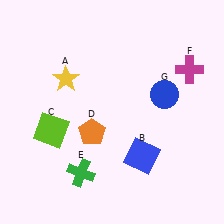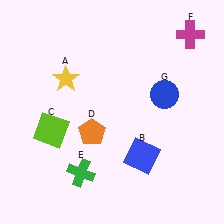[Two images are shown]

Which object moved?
The magenta cross (F) moved up.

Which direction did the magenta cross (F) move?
The magenta cross (F) moved up.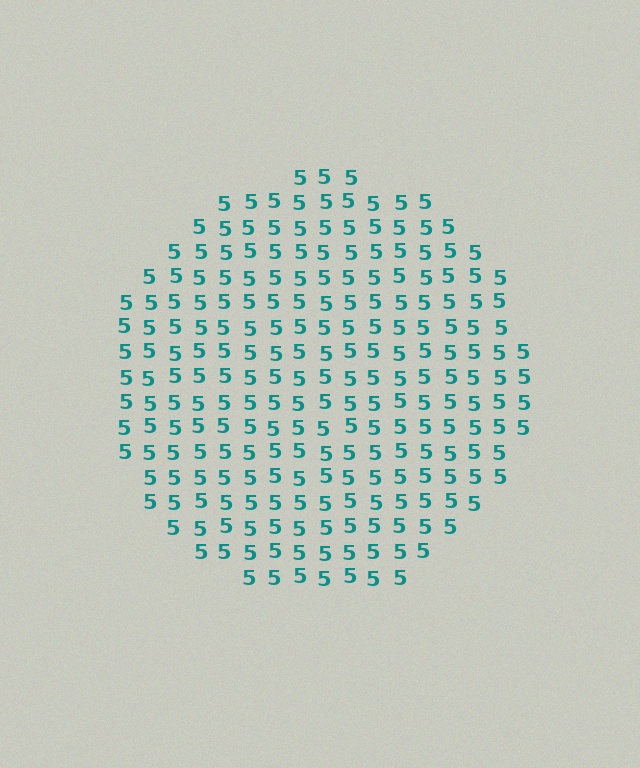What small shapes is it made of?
It is made of small digit 5's.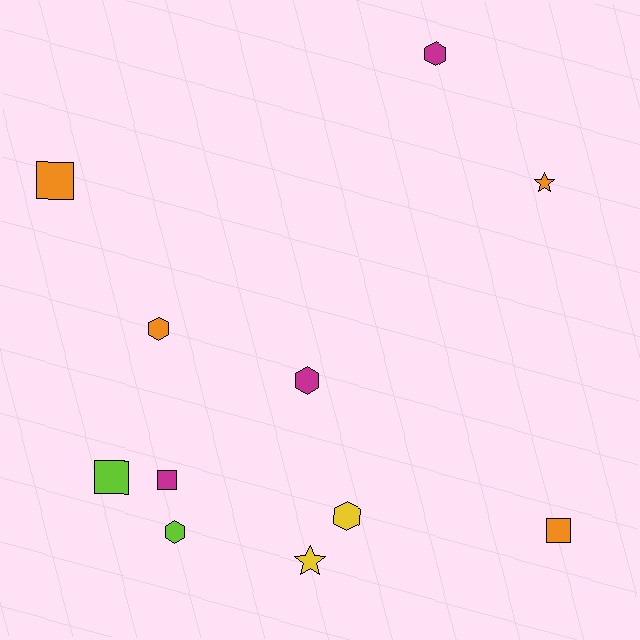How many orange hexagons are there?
There is 1 orange hexagon.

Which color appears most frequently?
Orange, with 4 objects.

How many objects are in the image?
There are 11 objects.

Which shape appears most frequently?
Hexagon, with 5 objects.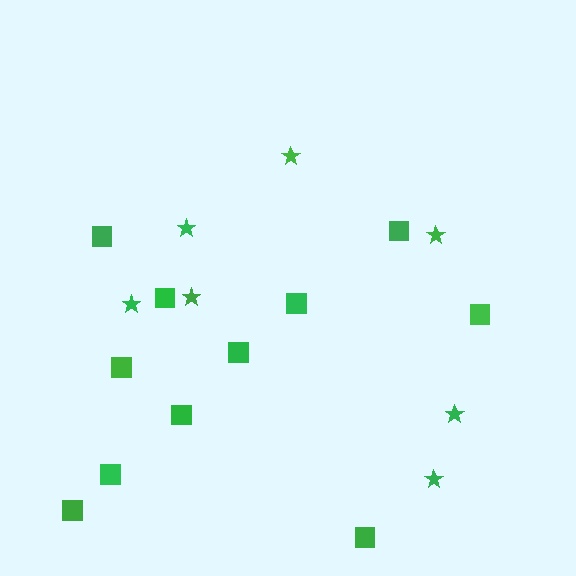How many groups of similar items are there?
There are 2 groups: one group of squares (11) and one group of stars (7).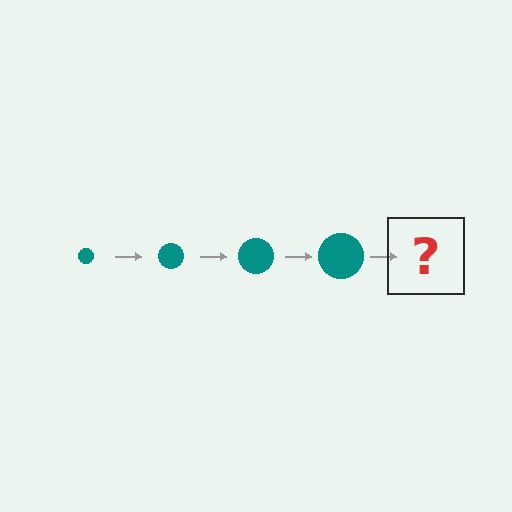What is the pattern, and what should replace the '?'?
The pattern is that the circle gets progressively larger each step. The '?' should be a teal circle, larger than the previous one.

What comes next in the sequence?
The next element should be a teal circle, larger than the previous one.